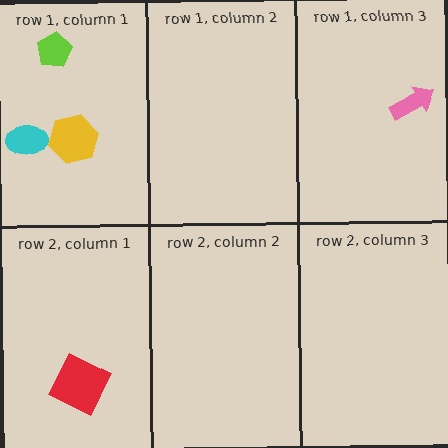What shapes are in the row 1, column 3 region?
The pink arrow.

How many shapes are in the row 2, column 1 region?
1.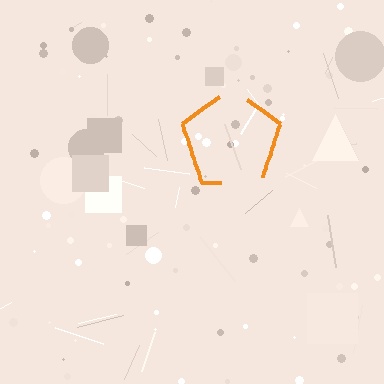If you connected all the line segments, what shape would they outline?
They would outline a pentagon.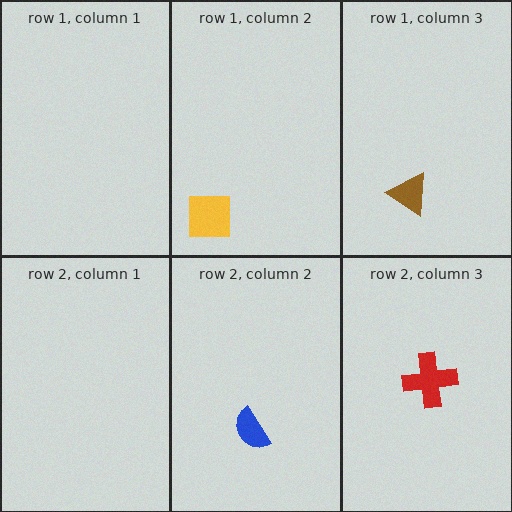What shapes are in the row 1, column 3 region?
The brown triangle.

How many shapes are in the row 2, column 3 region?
1.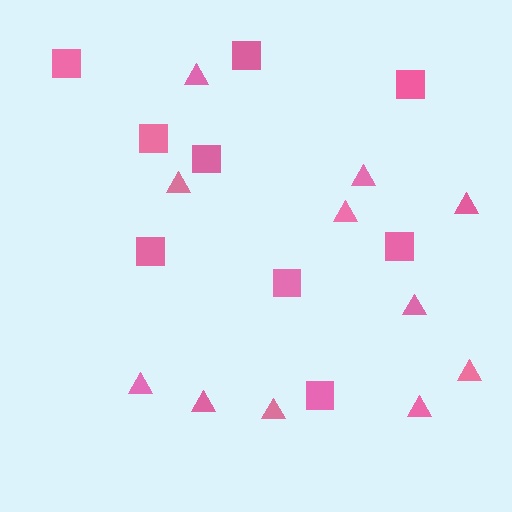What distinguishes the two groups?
There are 2 groups: one group of triangles (11) and one group of squares (9).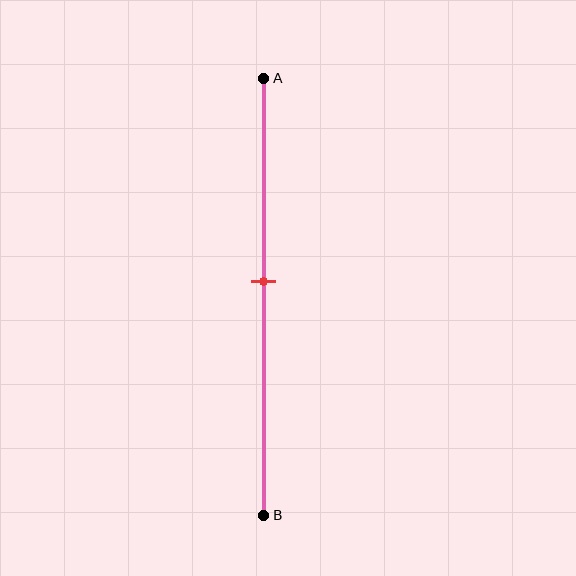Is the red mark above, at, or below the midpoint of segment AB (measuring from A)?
The red mark is above the midpoint of segment AB.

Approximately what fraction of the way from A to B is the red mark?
The red mark is approximately 45% of the way from A to B.